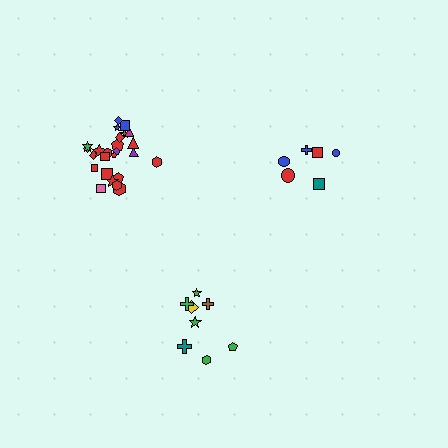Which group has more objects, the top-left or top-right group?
The top-left group.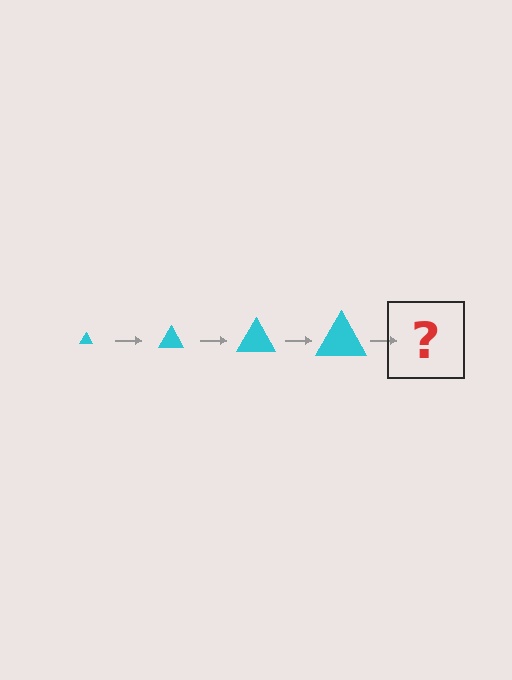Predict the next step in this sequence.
The next step is a cyan triangle, larger than the previous one.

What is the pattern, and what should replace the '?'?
The pattern is that the triangle gets progressively larger each step. The '?' should be a cyan triangle, larger than the previous one.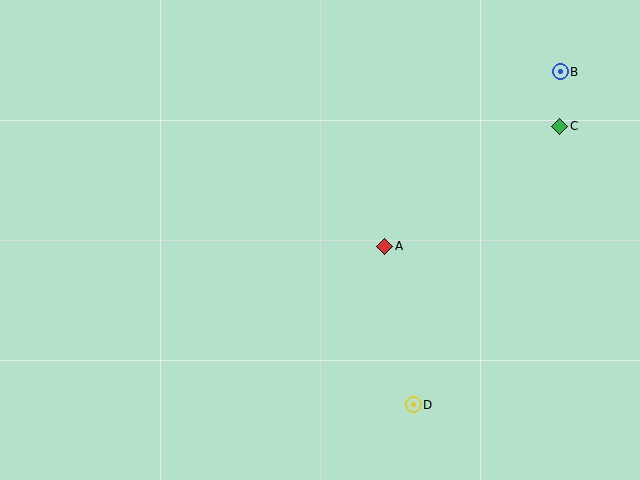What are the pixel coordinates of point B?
Point B is at (560, 72).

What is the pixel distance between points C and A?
The distance between C and A is 212 pixels.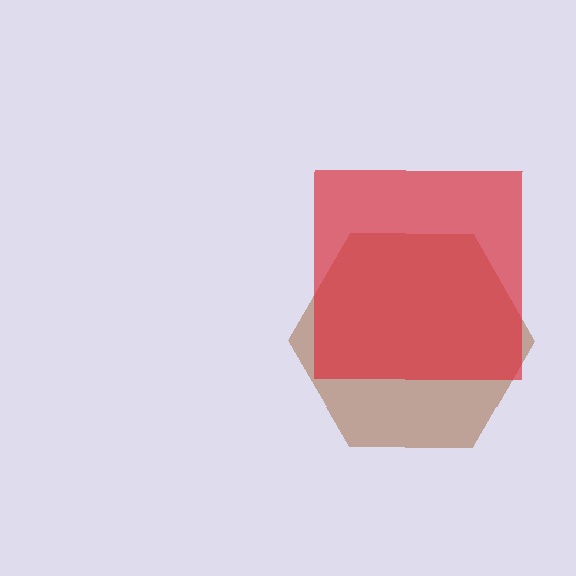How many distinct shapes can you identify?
There are 2 distinct shapes: a brown hexagon, a red square.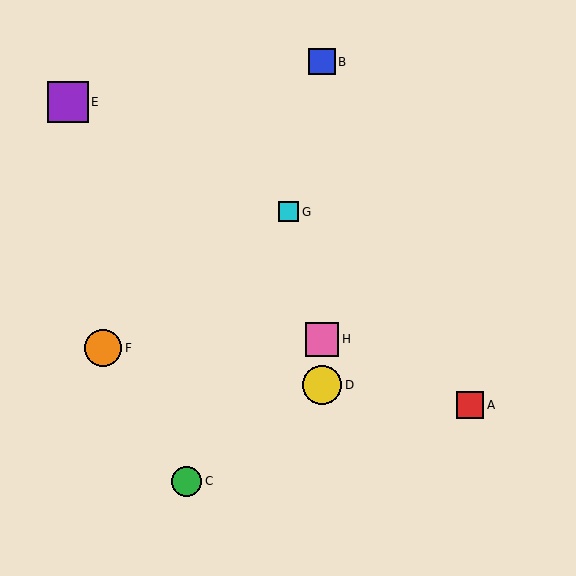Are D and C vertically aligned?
No, D is at x≈322 and C is at x≈187.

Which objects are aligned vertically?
Objects B, D, H are aligned vertically.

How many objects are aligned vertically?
3 objects (B, D, H) are aligned vertically.